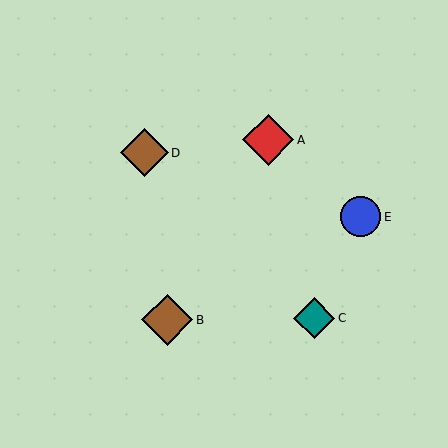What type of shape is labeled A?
Shape A is a red diamond.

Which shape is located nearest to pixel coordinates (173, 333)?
The brown diamond (labeled B) at (167, 320) is nearest to that location.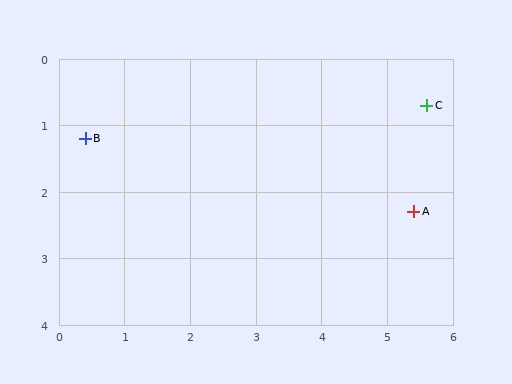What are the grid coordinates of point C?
Point C is at approximately (5.6, 0.7).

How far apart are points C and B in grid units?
Points C and B are about 5.2 grid units apart.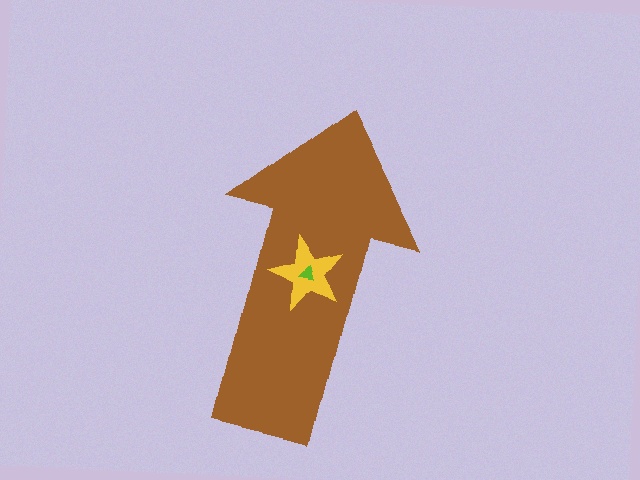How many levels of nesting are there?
3.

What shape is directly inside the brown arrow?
The yellow star.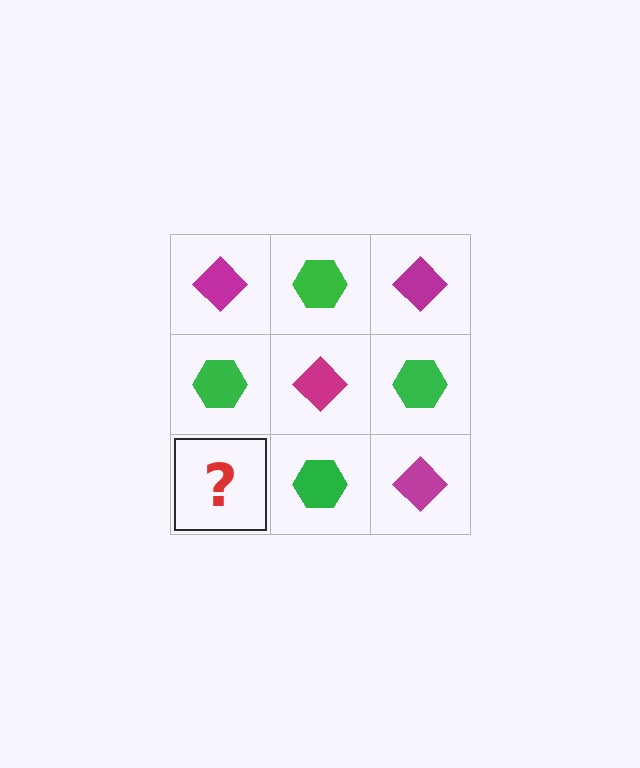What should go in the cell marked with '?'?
The missing cell should contain a magenta diamond.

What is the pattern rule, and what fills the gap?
The rule is that it alternates magenta diamond and green hexagon in a checkerboard pattern. The gap should be filled with a magenta diamond.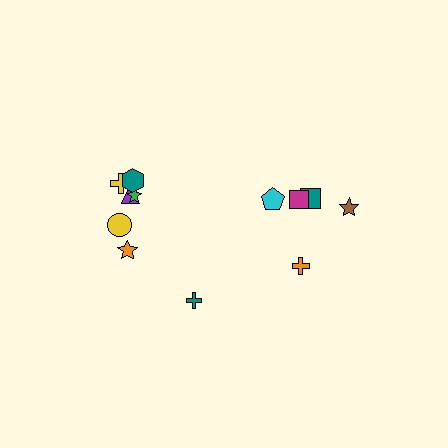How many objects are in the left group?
There are 7 objects.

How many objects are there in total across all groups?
There are 12 objects.